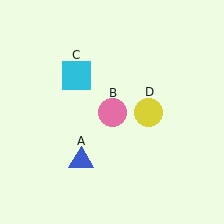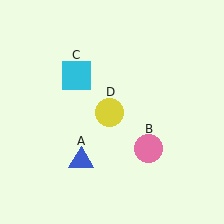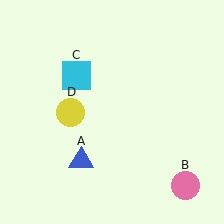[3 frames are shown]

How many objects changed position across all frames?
2 objects changed position: pink circle (object B), yellow circle (object D).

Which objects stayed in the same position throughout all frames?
Blue triangle (object A) and cyan square (object C) remained stationary.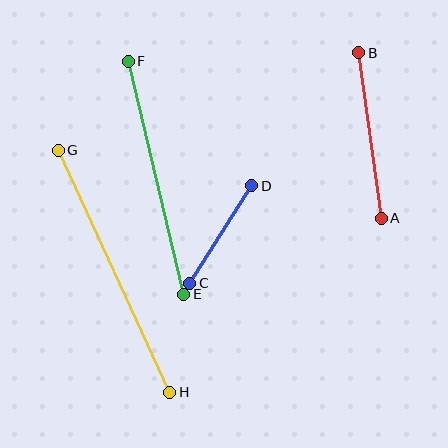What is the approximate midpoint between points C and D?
The midpoint is at approximately (221, 234) pixels.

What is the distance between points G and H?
The distance is approximately 267 pixels.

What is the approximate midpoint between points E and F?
The midpoint is at approximately (156, 178) pixels.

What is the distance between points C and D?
The distance is approximately 115 pixels.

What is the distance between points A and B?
The distance is approximately 167 pixels.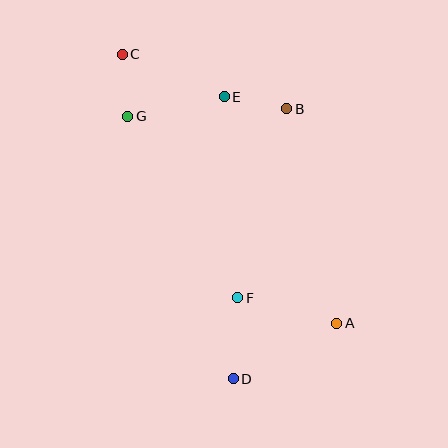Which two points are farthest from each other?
Points A and C are farthest from each other.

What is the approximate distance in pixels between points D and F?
The distance between D and F is approximately 81 pixels.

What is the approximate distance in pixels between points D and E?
The distance between D and E is approximately 282 pixels.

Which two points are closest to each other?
Points C and G are closest to each other.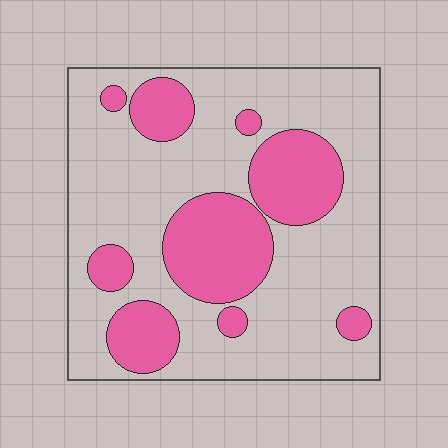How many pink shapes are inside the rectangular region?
9.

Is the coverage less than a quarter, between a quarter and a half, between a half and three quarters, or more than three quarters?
Between a quarter and a half.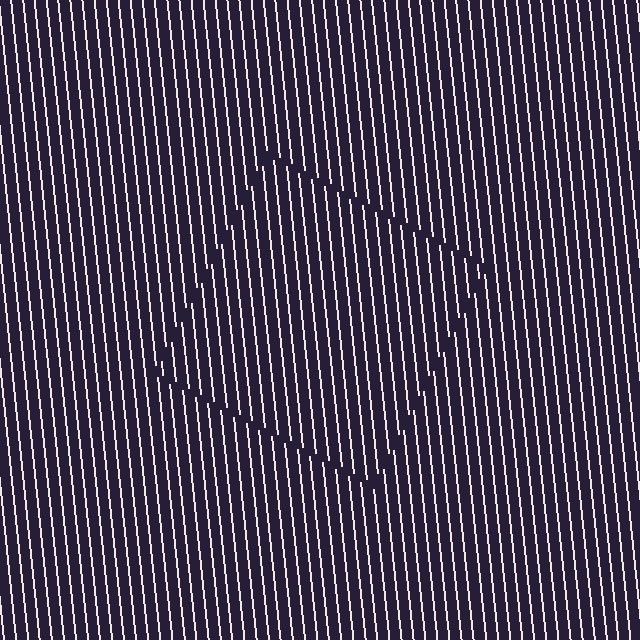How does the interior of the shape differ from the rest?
The interior of the shape contains the same grating, shifted by half a period — the contour is defined by the phase discontinuity where line-ends from the inner and outer gratings abut.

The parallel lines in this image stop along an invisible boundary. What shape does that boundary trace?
An illusory square. The interior of the shape contains the same grating, shifted by half a period — the contour is defined by the phase discontinuity where line-ends from the inner and outer gratings abut.